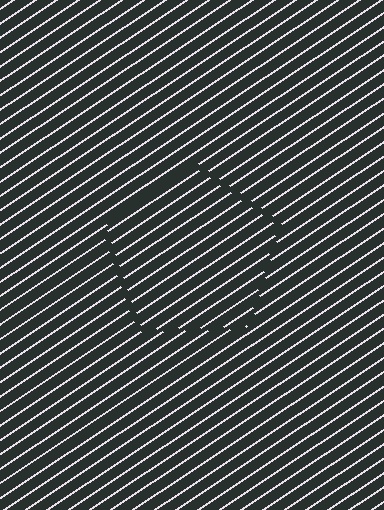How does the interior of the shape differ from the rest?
The interior of the shape contains the same grating, shifted by half a period — the contour is defined by the phase discontinuity where line-ends from the inner and outer gratings abut.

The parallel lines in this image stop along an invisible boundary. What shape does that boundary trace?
An illusory pentagon. The interior of the shape contains the same grating, shifted by half a period — the contour is defined by the phase discontinuity where line-ends from the inner and outer gratings abut.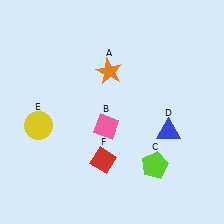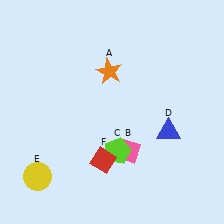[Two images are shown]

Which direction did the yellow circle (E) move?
The yellow circle (E) moved down.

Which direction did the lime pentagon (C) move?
The lime pentagon (C) moved left.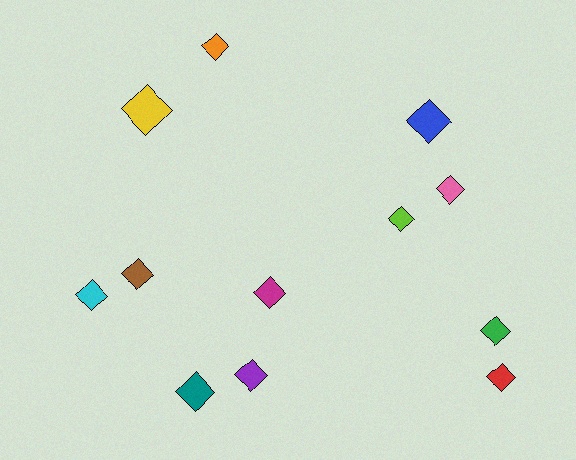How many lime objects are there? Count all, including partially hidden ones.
There is 1 lime object.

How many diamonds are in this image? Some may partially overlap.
There are 12 diamonds.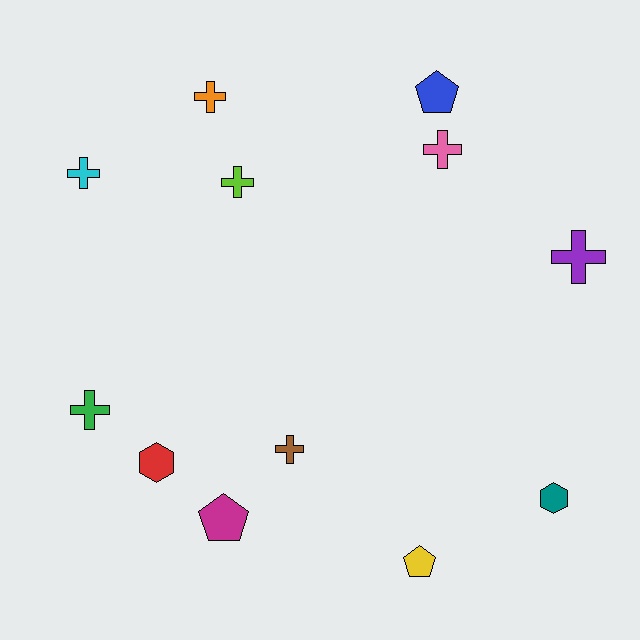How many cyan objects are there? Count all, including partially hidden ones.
There is 1 cyan object.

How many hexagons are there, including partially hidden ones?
There are 2 hexagons.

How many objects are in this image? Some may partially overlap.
There are 12 objects.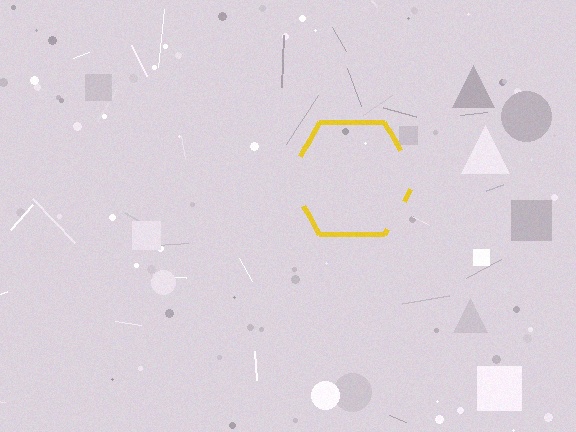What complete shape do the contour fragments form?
The contour fragments form a hexagon.